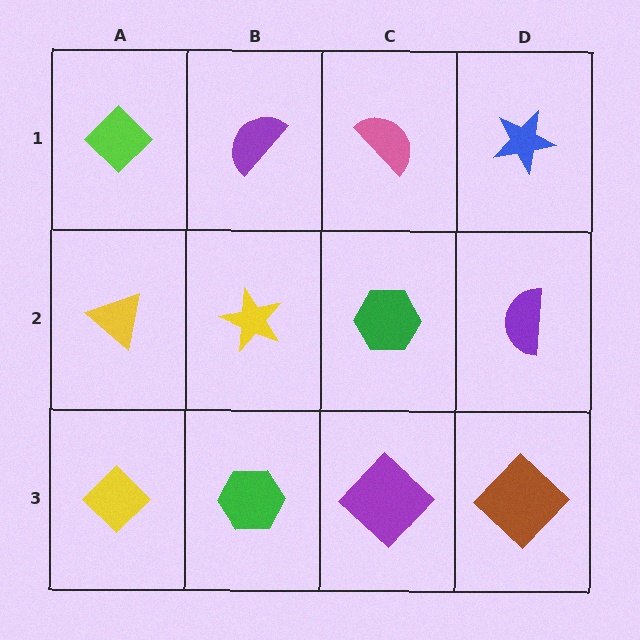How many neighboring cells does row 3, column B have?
3.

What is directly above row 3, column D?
A purple semicircle.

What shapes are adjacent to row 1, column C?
A green hexagon (row 2, column C), a purple semicircle (row 1, column B), a blue star (row 1, column D).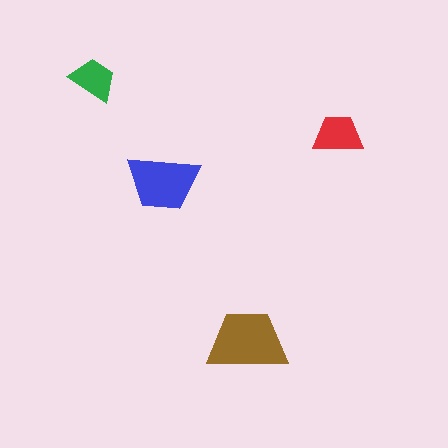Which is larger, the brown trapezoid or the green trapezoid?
The brown one.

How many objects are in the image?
There are 4 objects in the image.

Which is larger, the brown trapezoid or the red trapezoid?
The brown one.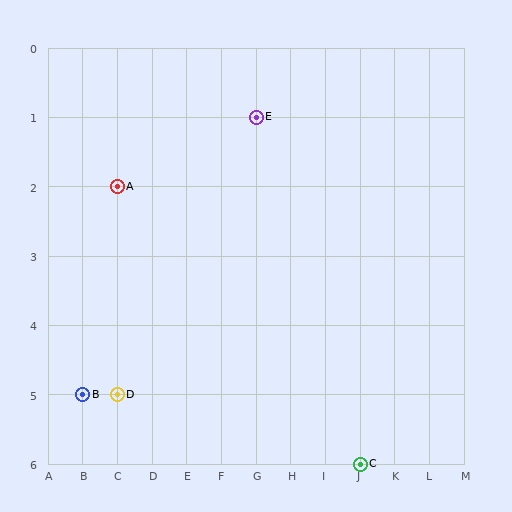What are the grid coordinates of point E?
Point E is at grid coordinates (G, 1).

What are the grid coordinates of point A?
Point A is at grid coordinates (C, 2).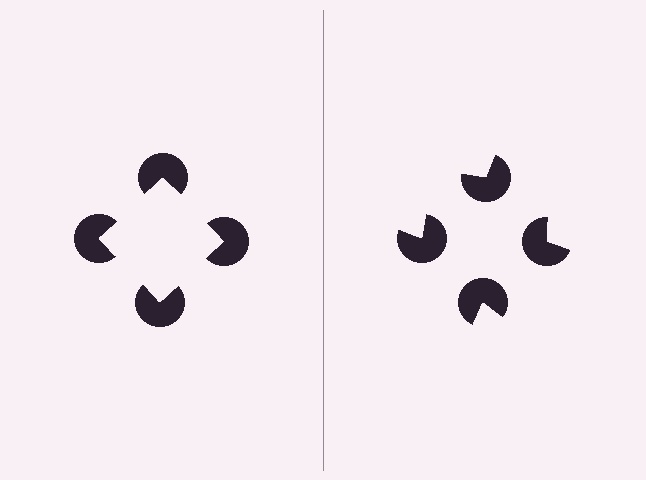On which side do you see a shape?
An illusory square appears on the left side. On the right side the wedge cuts are rotated, so no coherent shape forms.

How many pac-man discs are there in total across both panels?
8 — 4 on each side.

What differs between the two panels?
The pac-man discs are positioned identically on both sides; only the wedge orientations differ. On the left they align to a square; on the right they are misaligned.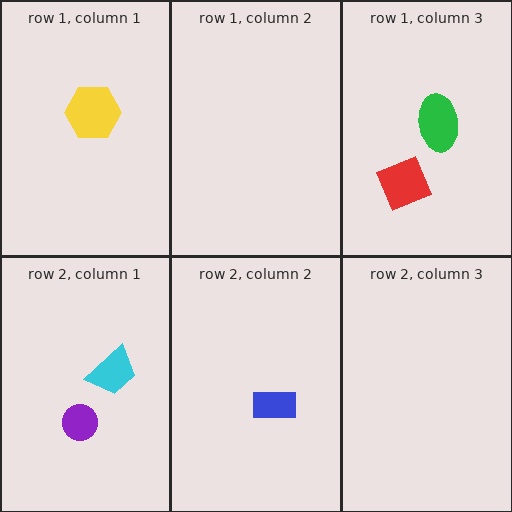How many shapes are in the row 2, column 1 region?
2.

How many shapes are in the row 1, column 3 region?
2.